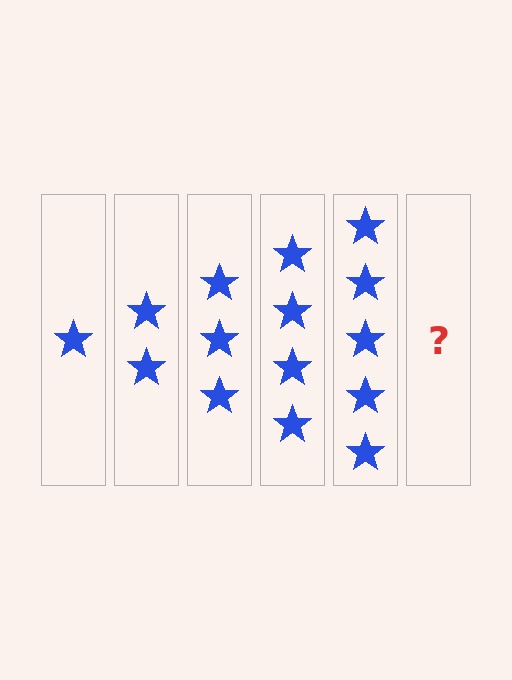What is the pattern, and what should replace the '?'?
The pattern is that each step adds one more star. The '?' should be 6 stars.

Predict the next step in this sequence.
The next step is 6 stars.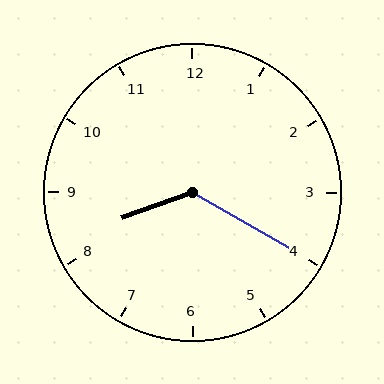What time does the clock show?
8:20.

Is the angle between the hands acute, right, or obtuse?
It is obtuse.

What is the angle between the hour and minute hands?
Approximately 130 degrees.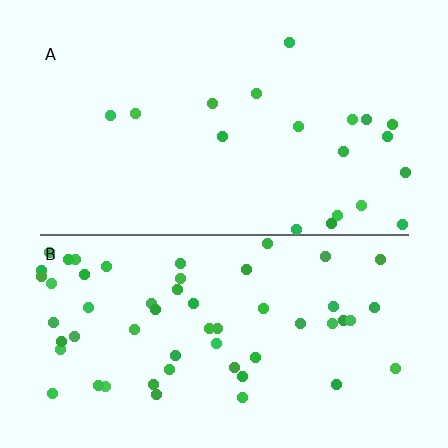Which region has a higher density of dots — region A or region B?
B (the bottom).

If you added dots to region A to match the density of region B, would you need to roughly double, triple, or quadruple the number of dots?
Approximately triple.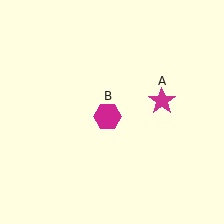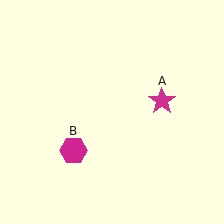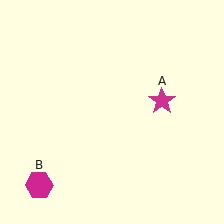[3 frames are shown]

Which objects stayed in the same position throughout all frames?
Magenta star (object A) remained stationary.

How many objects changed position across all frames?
1 object changed position: magenta hexagon (object B).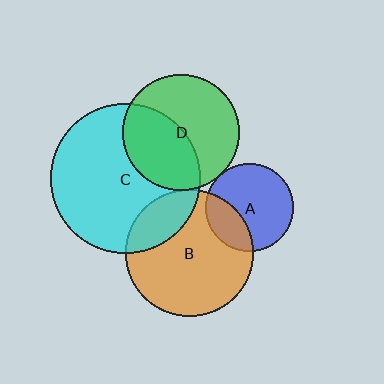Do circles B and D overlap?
Yes.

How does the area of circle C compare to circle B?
Approximately 1.4 times.